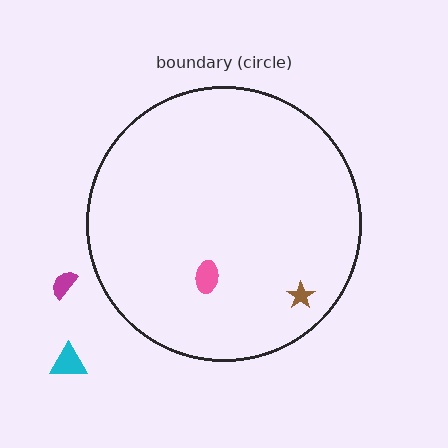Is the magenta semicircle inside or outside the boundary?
Outside.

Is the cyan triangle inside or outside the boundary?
Outside.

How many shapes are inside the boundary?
2 inside, 2 outside.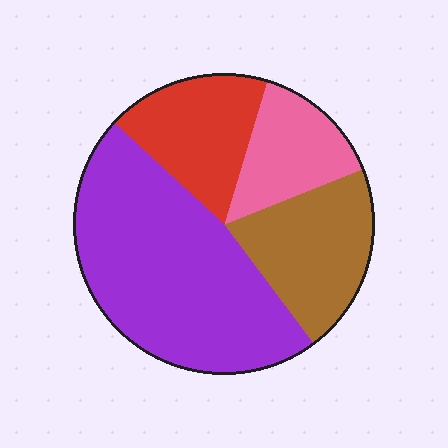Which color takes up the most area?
Purple, at roughly 45%.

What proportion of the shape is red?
Red takes up about one sixth (1/6) of the shape.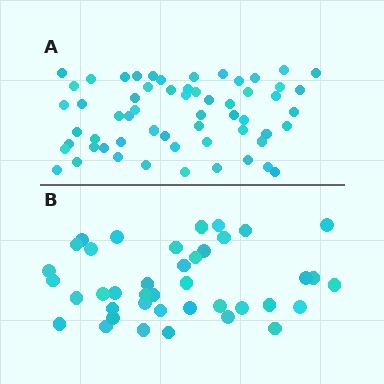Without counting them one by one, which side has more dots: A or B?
Region A (the top region) has more dots.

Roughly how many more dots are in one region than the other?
Region A has approximately 20 more dots than region B.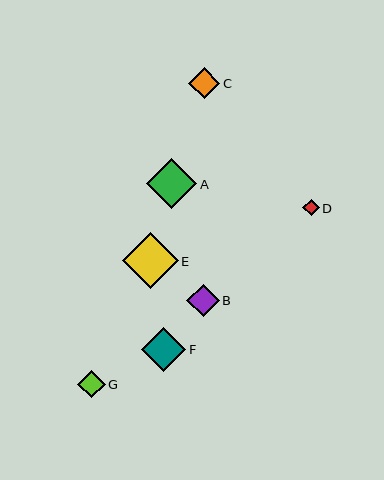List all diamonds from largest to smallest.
From largest to smallest: E, A, F, B, C, G, D.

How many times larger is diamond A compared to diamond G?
Diamond A is approximately 1.8 times the size of diamond G.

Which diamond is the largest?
Diamond E is the largest with a size of approximately 56 pixels.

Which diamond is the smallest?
Diamond D is the smallest with a size of approximately 16 pixels.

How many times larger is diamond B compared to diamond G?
Diamond B is approximately 1.2 times the size of diamond G.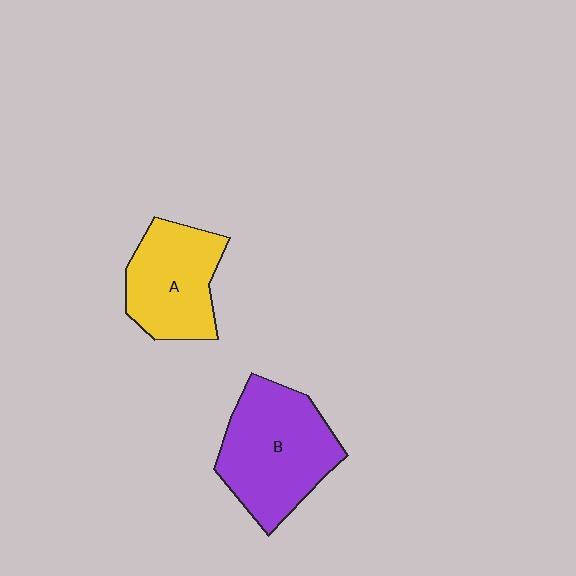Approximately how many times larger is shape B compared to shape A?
Approximately 1.3 times.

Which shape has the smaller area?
Shape A (yellow).